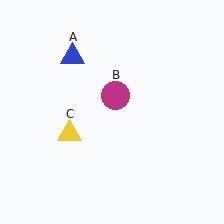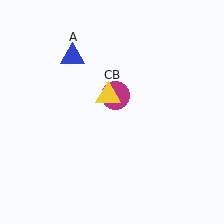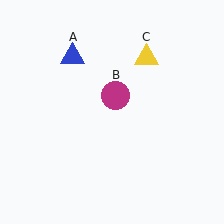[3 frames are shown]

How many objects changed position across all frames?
1 object changed position: yellow triangle (object C).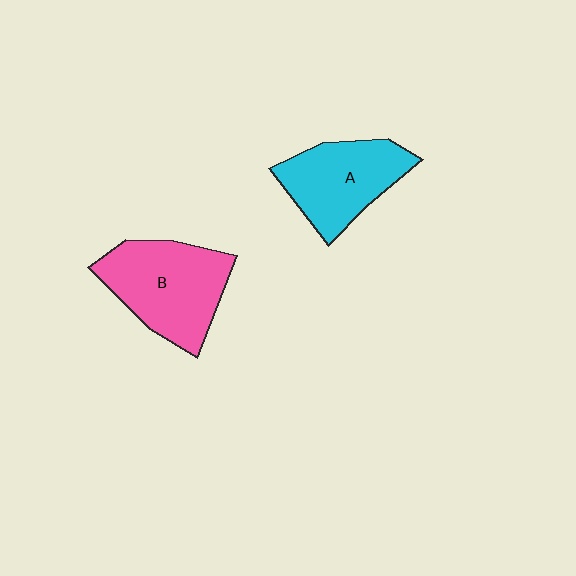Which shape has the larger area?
Shape B (pink).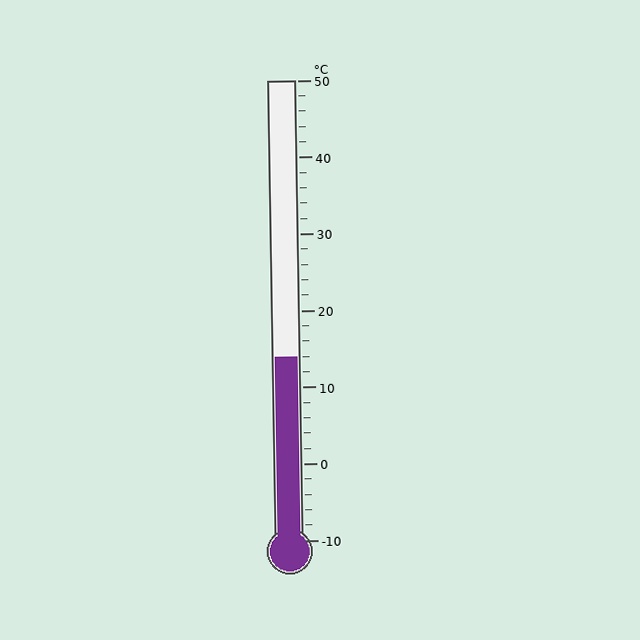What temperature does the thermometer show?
The thermometer shows approximately 14°C.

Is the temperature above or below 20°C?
The temperature is below 20°C.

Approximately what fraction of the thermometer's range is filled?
The thermometer is filled to approximately 40% of its range.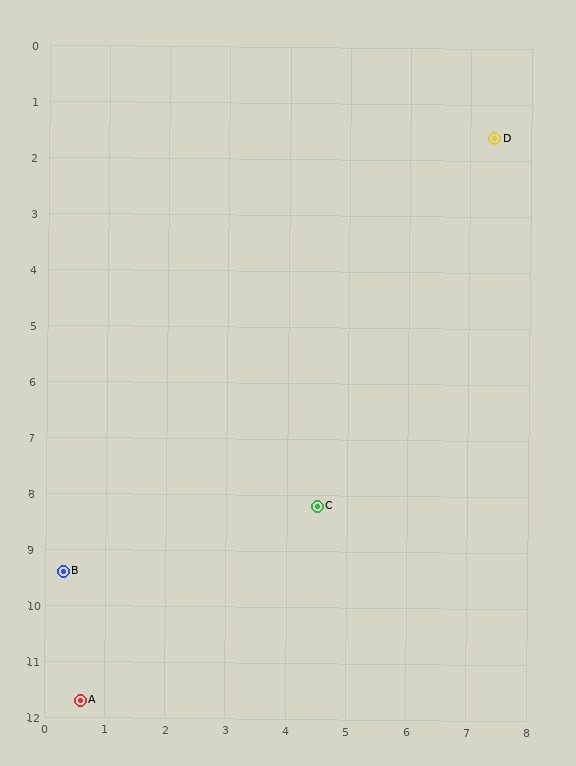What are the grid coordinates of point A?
Point A is at approximately (0.6, 11.7).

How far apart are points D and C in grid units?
Points D and C are about 7.2 grid units apart.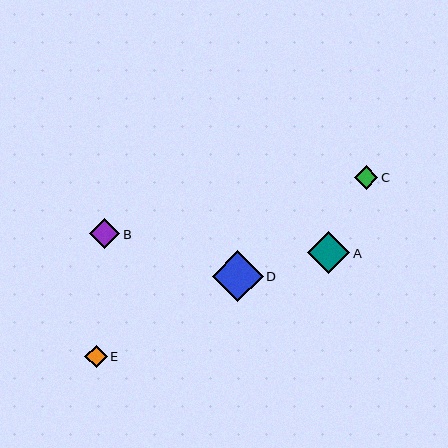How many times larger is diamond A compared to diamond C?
Diamond A is approximately 1.8 times the size of diamond C.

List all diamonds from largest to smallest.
From largest to smallest: D, A, B, C, E.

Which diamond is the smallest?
Diamond E is the smallest with a size of approximately 22 pixels.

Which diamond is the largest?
Diamond D is the largest with a size of approximately 51 pixels.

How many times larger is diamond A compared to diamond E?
Diamond A is approximately 1.9 times the size of diamond E.